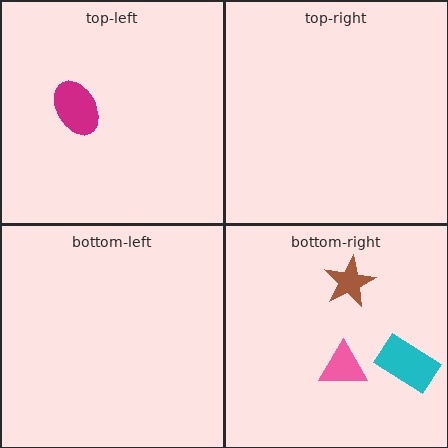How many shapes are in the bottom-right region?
3.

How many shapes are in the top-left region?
1.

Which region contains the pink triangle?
The bottom-right region.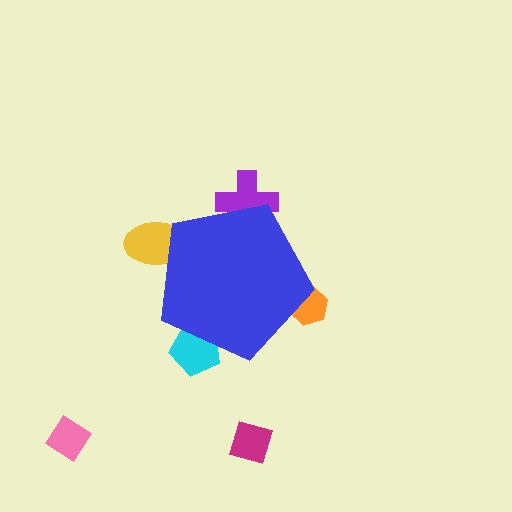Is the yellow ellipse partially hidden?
Yes, the yellow ellipse is partially hidden behind the blue pentagon.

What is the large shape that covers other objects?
A blue pentagon.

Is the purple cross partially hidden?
Yes, the purple cross is partially hidden behind the blue pentagon.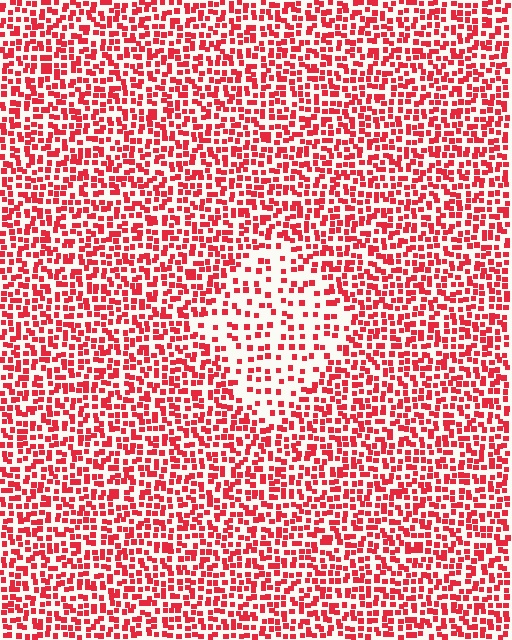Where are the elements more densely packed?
The elements are more densely packed outside the diamond boundary.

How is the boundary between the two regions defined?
The boundary is defined by a change in element density (approximately 2.1x ratio). All elements are the same color, size, and shape.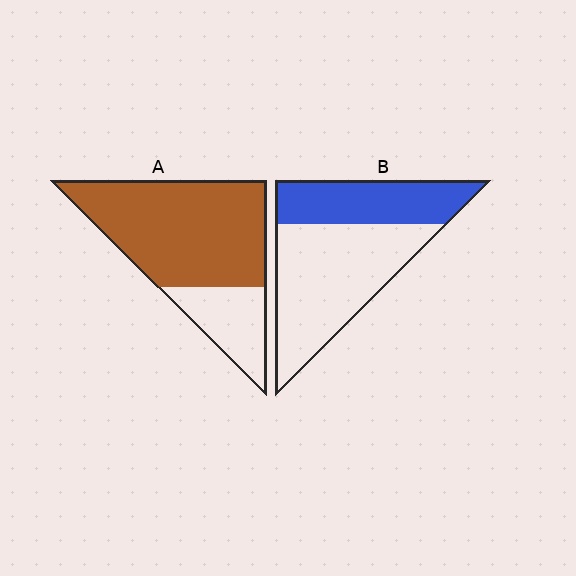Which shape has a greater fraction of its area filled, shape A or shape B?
Shape A.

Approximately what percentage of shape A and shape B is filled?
A is approximately 75% and B is approximately 35%.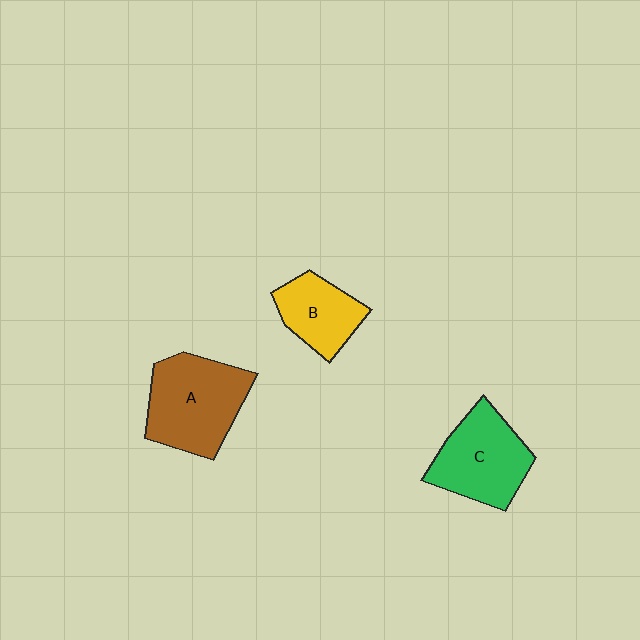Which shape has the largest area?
Shape A (brown).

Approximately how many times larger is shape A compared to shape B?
Approximately 1.6 times.